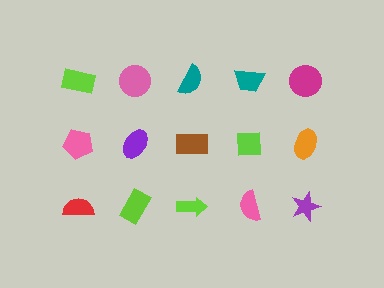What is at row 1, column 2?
A pink circle.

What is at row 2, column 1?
A pink pentagon.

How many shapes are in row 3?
5 shapes.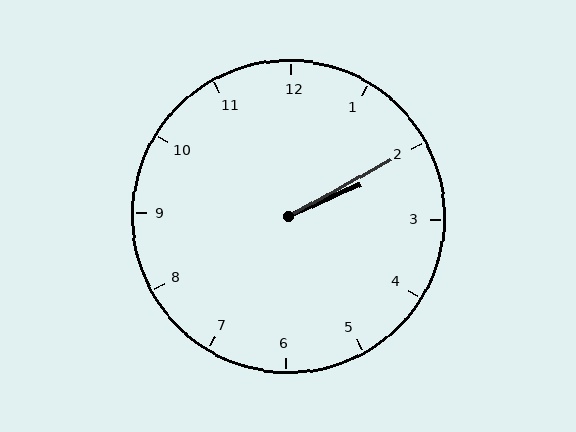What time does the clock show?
2:10.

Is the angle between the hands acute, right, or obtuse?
It is acute.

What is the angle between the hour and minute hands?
Approximately 5 degrees.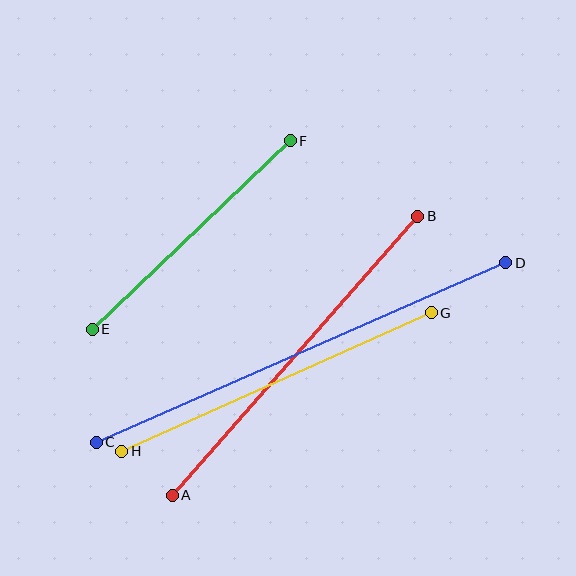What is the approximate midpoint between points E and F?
The midpoint is at approximately (191, 235) pixels.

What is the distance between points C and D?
The distance is approximately 447 pixels.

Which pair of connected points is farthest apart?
Points C and D are farthest apart.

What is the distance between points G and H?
The distance is approximately 339 pixels.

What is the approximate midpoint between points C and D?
The midpoint is at approximately (301, 352) pixels.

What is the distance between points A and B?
The distance is approximately 372 pixels.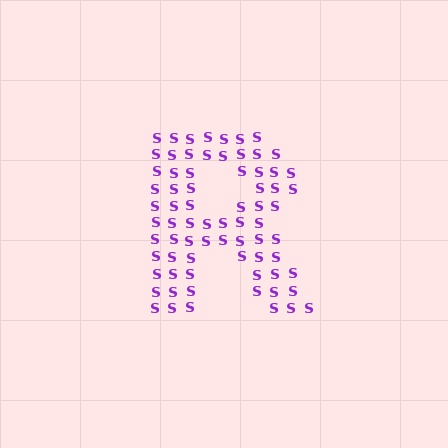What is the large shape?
The large shape is the letter R.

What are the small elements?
The small elements are letter S's.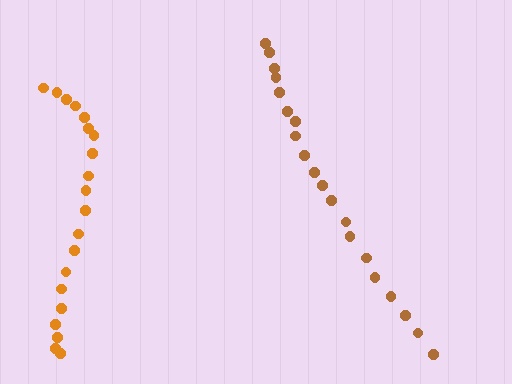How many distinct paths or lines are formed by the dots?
There are 2 distinct paths.